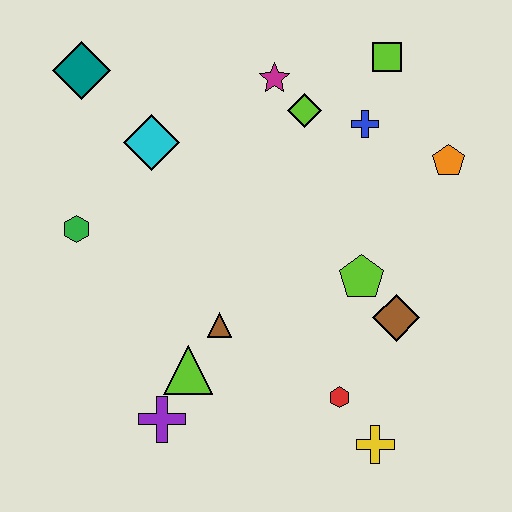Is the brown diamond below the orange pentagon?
Yes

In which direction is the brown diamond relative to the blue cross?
The brown diamond is below the blue cross.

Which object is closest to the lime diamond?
The magenta star is closest to the lime diamond.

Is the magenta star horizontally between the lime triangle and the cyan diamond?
No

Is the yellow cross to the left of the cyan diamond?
No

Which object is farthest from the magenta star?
The yellow cross is farthest from the magenta star.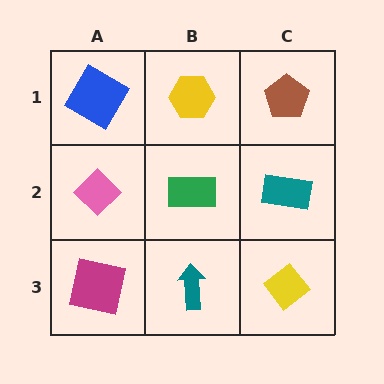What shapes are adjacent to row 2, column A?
A blue diamond (row 1, column A), a magenta square (row 3, column A), a green rectangle (row 2, column B).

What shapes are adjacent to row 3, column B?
A green rectangle (row 2, column B), a magenta square (row 3, column A), a yellow diamond (row 3, column C).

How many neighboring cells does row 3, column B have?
3.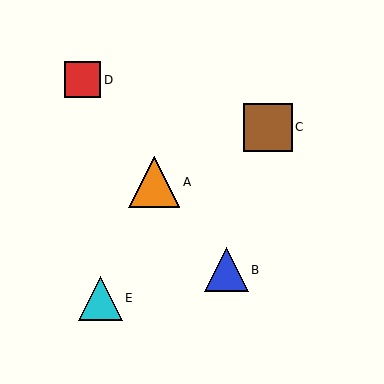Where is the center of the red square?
The center of the red square is at (83, 80).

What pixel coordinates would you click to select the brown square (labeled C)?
Click at (268, 127) to select the brown square C.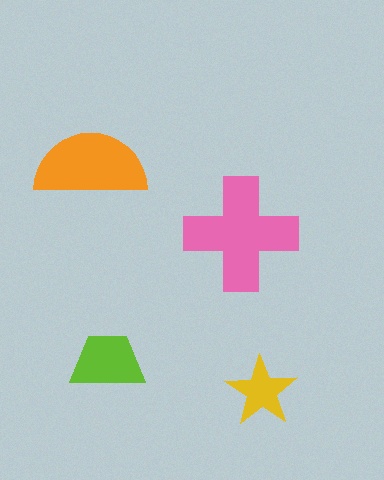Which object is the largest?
The pink cross.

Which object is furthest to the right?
The yellow star is rightmost.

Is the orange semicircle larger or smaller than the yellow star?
Larger.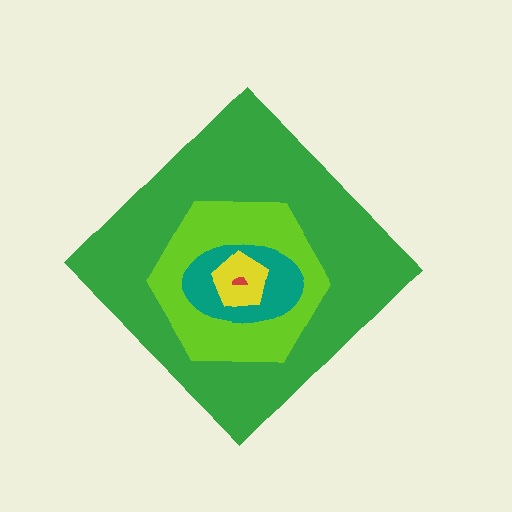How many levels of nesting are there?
5.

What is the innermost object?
The red semicircle.